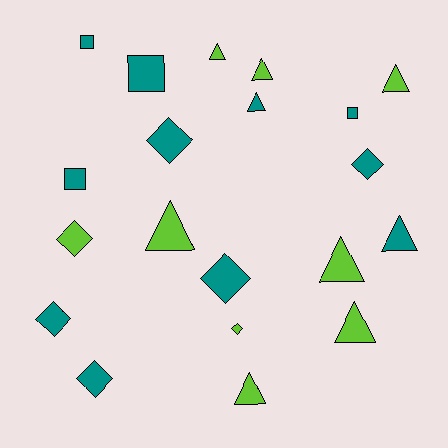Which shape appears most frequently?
Triangle, with 9 objects.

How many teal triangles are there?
There are 2 teal triangles.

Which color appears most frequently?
Teal, with 11 objects.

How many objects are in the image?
There are 20 objects.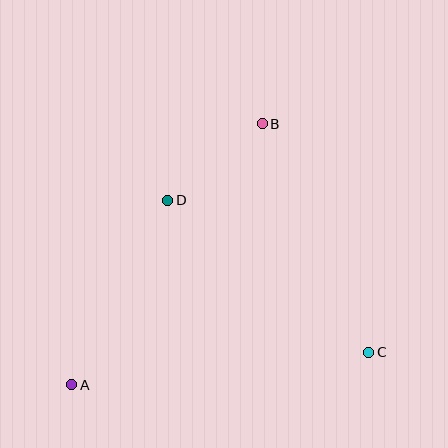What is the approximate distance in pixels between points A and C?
The distance between A and C is approximately 299 pixels.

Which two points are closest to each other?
Points B and D are closest to each other.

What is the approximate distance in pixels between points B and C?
The distance between B and C is approximately 253 pixels.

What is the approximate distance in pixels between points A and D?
The distance between A and D is approximately 208 pixels.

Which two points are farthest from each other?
Points A and B are farthest from each other.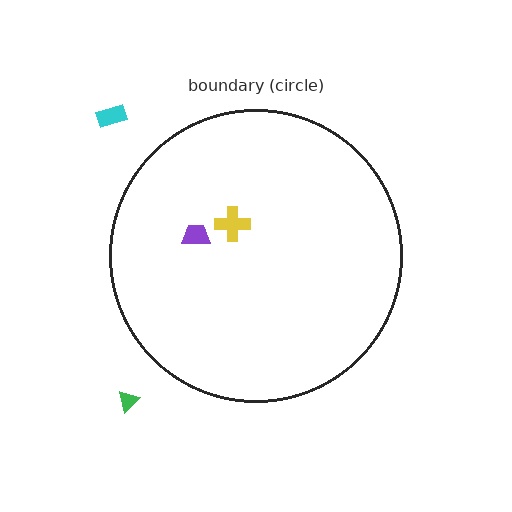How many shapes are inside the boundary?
2 inside, 2 outside.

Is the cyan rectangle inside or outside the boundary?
Outside.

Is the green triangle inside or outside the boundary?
Outside.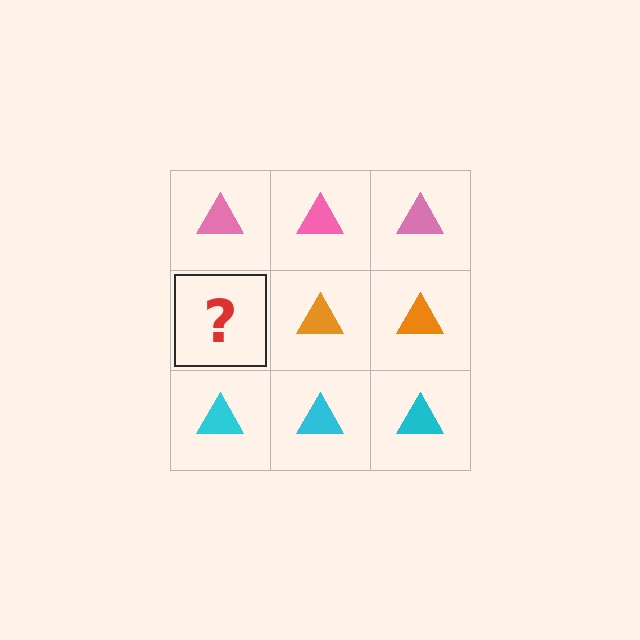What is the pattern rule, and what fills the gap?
The rule is that each row has a consistent color. The gap should be filled with an orange triangle.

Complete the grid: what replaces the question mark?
The question mark should be replaced with an orange triangle.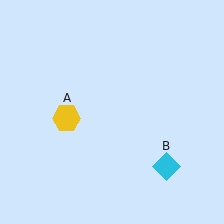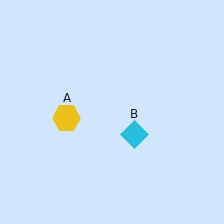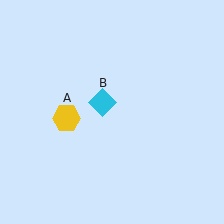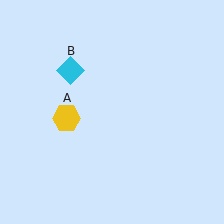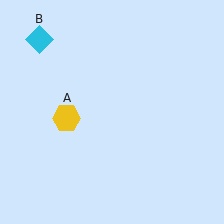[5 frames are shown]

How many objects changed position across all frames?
1 object changed position: cyan diamond (object B).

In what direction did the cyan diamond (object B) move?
The cyan diamond (object B) moved up and to the left.